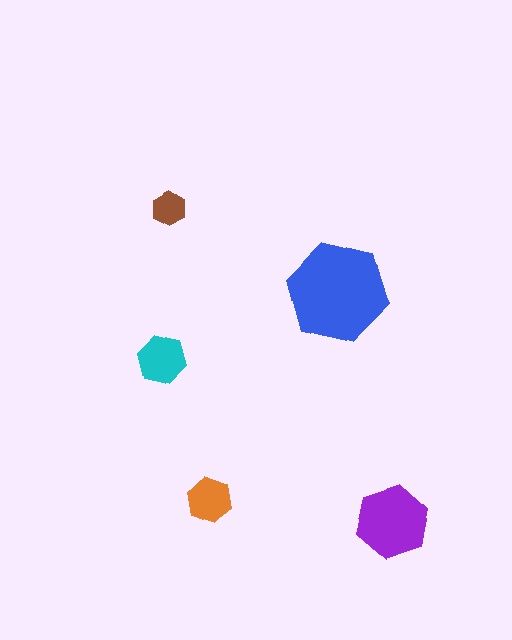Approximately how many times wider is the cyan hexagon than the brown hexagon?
About 1.5 times wider.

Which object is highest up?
The brown hexagon is topmost.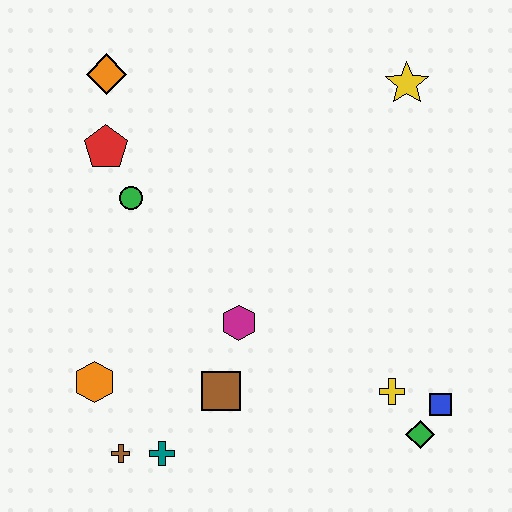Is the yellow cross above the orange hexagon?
No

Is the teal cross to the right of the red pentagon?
Yes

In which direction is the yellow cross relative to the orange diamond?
The yellow cross is below the orange diamond.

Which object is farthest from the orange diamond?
The green diamond is farthest from the orange diamond.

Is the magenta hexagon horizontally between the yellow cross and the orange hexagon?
Yes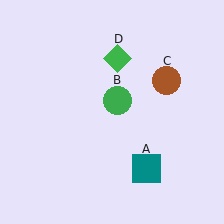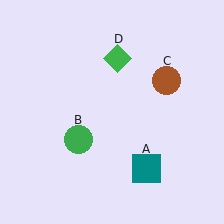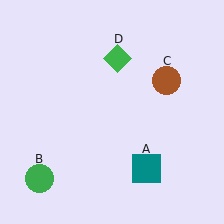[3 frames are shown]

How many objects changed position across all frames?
1 object changed position: green circle (object B).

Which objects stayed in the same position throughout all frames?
Teal square (object A) and brown circle (object C) and green diamond (object D) remained stationary.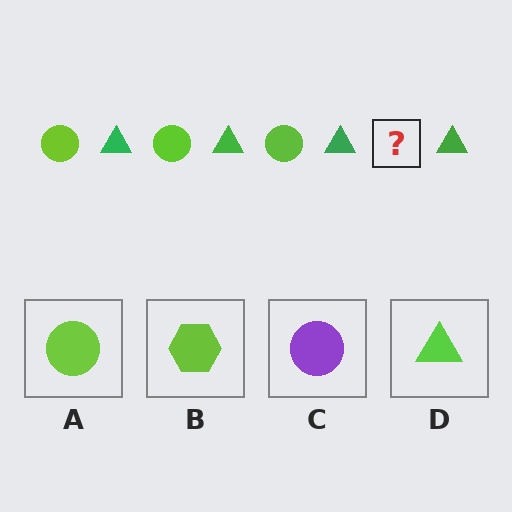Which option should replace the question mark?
Option A.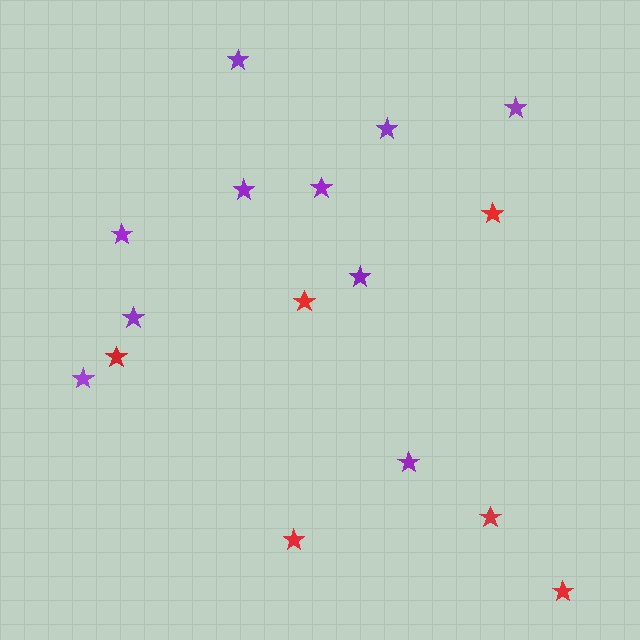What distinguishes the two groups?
There are 2 groups: one group of red stars (6) and one group of purple stars (10).